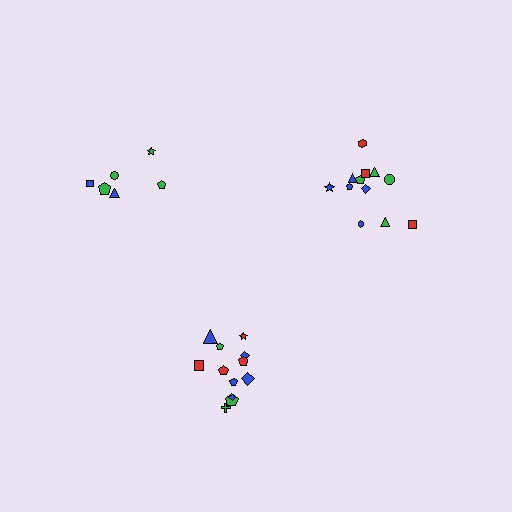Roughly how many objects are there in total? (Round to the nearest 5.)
Roughly 30 objects in total.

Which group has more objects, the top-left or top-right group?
The top-right group.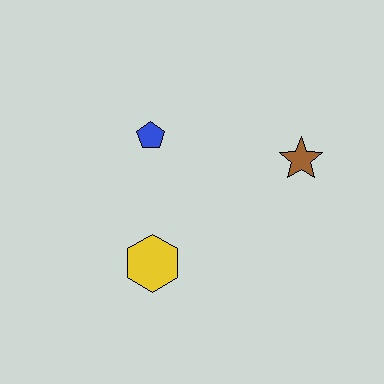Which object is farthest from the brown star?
The yellow hexagon is farthest from the brown star.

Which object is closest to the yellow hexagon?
The blue pentagon is closest to the yellow hexagon.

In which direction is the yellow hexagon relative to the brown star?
The yellow hexagon is to the left of the brown star.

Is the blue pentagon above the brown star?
Yes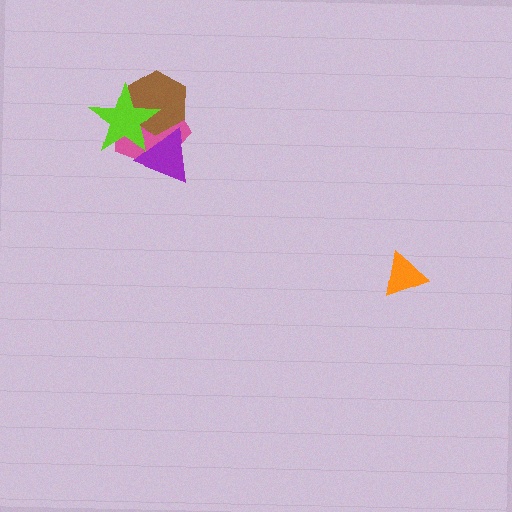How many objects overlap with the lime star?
3 objects overlap with the lime star.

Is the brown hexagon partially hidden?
Yes, it is partially covered by another shape.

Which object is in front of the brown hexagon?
The lime star is in front of the brown hexagon.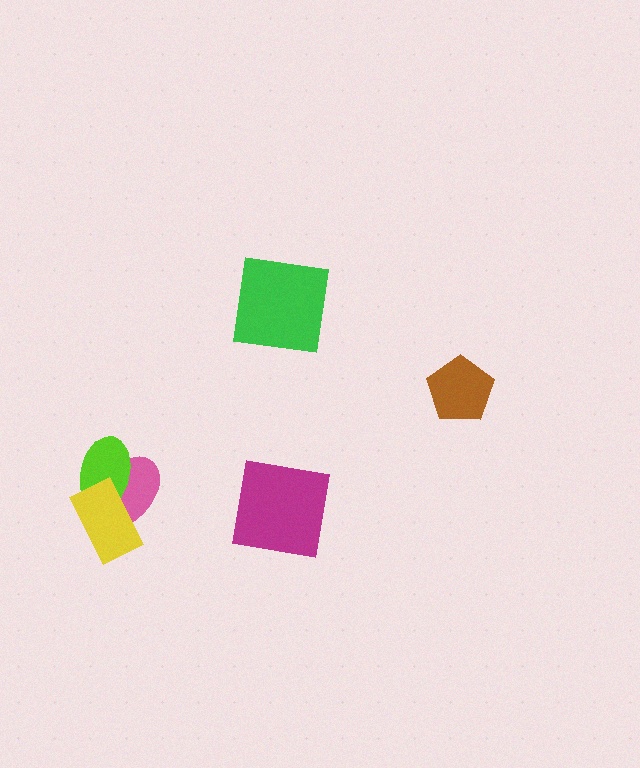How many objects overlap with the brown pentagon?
0 objects overlap with the brown pentagon.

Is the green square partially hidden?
No, no other shape covers it.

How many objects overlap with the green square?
0 objects overlap with the green square.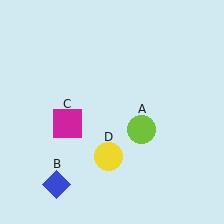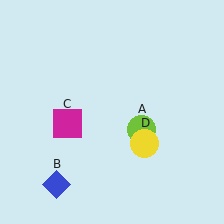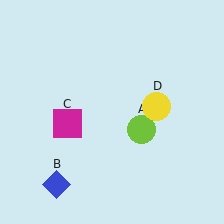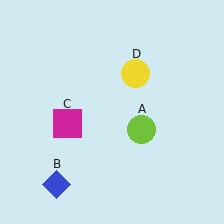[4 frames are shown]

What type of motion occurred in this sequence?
The yellow circle (object D) rotated counterclockwise around the center of the scene.